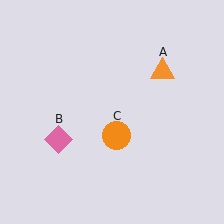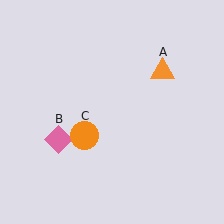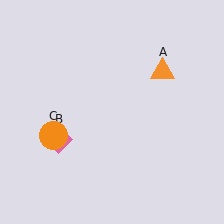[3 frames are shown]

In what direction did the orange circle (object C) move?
The orange circle (object C) moved left.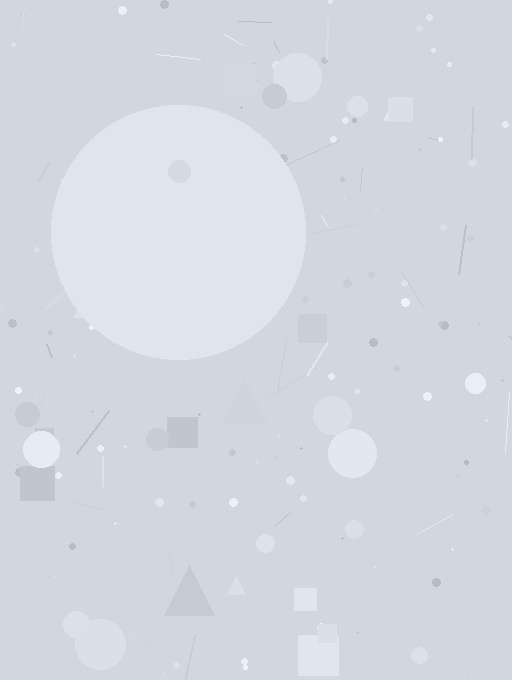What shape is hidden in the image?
A circle is hidden in the image.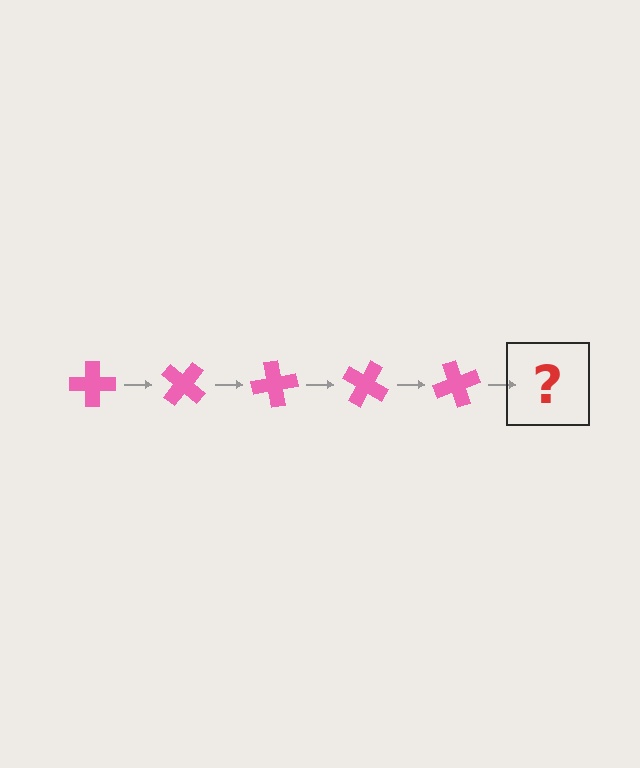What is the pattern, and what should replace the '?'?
The pattern is that the cross rotates 40 degrees each step. The '?' should be a pink cross rotated 200 degrees.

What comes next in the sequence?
The next element should be a pink cross rotated 200 degrees.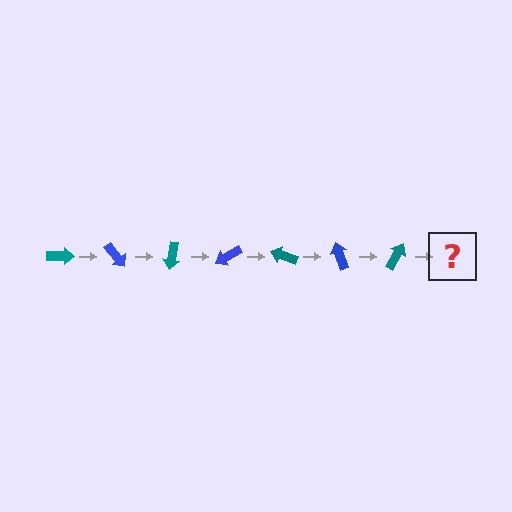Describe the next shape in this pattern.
It should be a blue arrow, rotated 350 degrees from the start.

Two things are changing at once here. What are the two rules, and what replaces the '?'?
The two rules are that it rotates 50 degrees each step and the color cycles through teal and blue. The '?' should be a blue arrow, rotated 350 degrees from the start.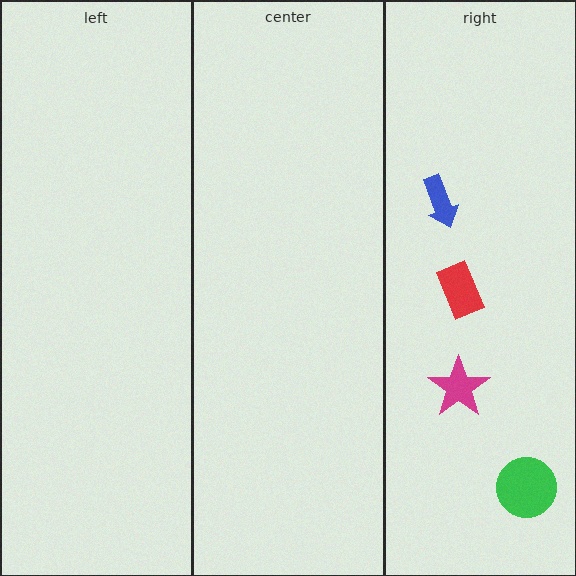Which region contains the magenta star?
The right region.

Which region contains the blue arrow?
The right region.